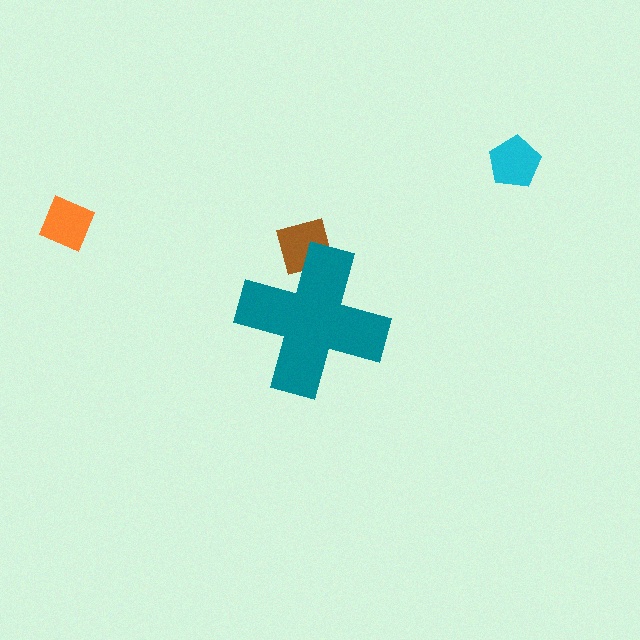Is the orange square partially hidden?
No, the orange square is fully visible.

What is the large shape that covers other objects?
A teal cross.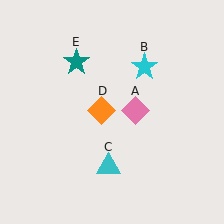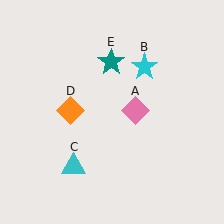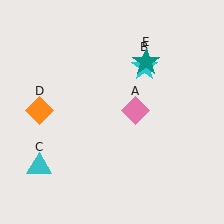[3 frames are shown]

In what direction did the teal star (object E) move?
The teal star (object E) moved right.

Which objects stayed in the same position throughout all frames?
Pink diamond (object A) and cyan star (object B) remained stationary.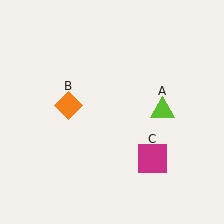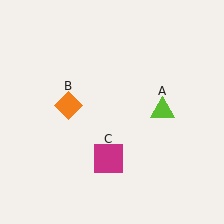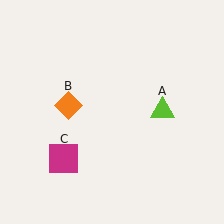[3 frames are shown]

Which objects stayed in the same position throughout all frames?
Lime triangle (object A) and orange diamond (object B) remained stationary.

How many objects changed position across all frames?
1 object changed position: magenta square (object C).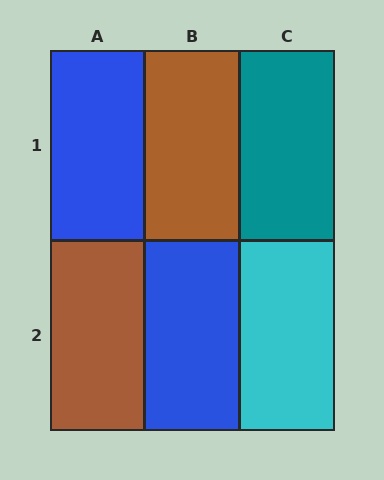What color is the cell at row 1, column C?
Teal.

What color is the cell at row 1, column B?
Brown.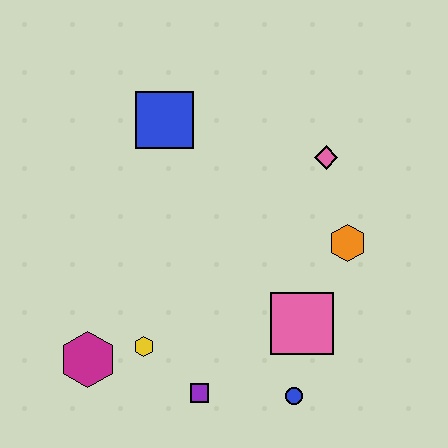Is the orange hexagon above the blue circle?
Yes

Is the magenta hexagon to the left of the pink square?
Yes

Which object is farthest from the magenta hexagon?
The pink diamond is farthest from the magenta hexagon.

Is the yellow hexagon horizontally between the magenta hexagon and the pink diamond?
Yes